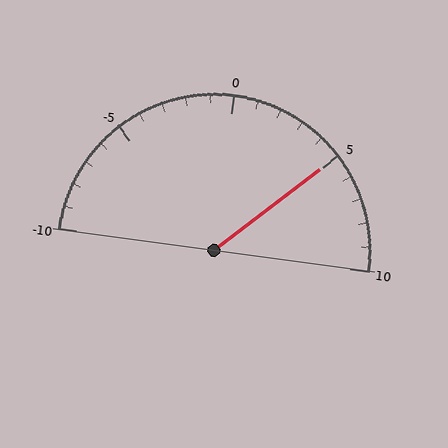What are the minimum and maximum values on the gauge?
The gauge ranges from -10 to 10.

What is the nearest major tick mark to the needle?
The nearest major tick mark is 5.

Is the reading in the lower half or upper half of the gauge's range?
The reading is in the upper half of the range (-10 to 10).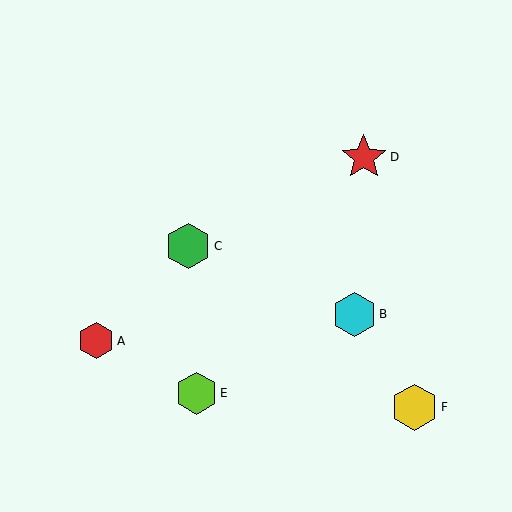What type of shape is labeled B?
Shape B is a cyan hexagon.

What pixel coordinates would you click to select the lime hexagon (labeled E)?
Click at (196, 393) to select the lime hexagon E.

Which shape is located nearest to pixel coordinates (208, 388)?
The lime hexagon (labeled E) at (196, 393) is nearest to that location.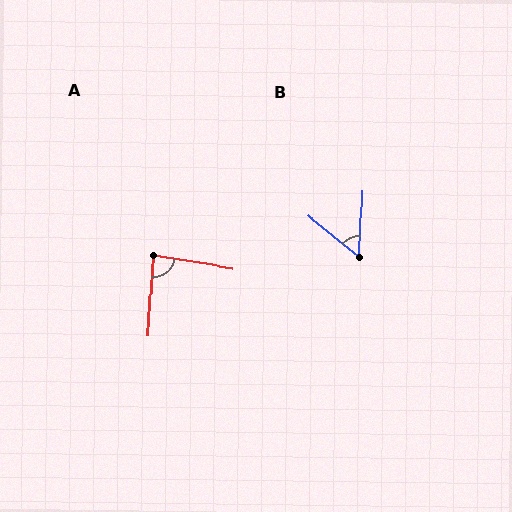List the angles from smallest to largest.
B (54°), A (84°).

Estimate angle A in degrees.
Approximately 84 degrees.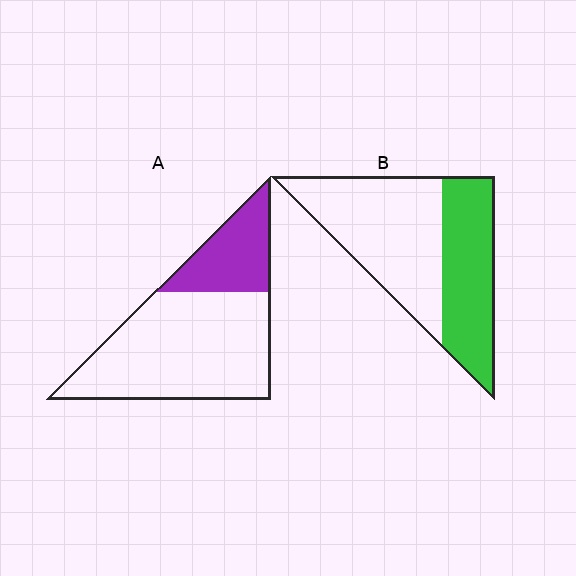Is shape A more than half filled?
No.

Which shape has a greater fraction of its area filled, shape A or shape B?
Shape B.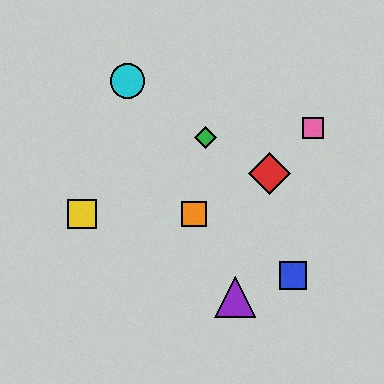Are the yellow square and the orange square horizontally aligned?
Yes, both are at y≈214.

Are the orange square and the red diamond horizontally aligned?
No, the orange square is at y≈214 and the red diamond is at y≈173.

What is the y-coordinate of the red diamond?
The red diamond is at y≈173.